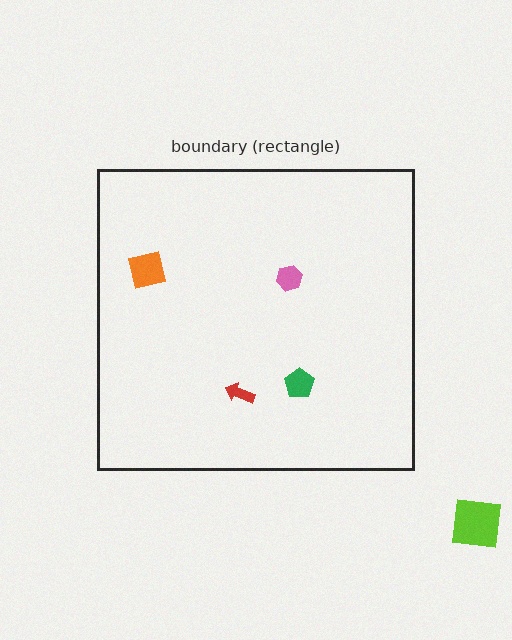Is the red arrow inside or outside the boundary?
Inside.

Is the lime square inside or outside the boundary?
Outside.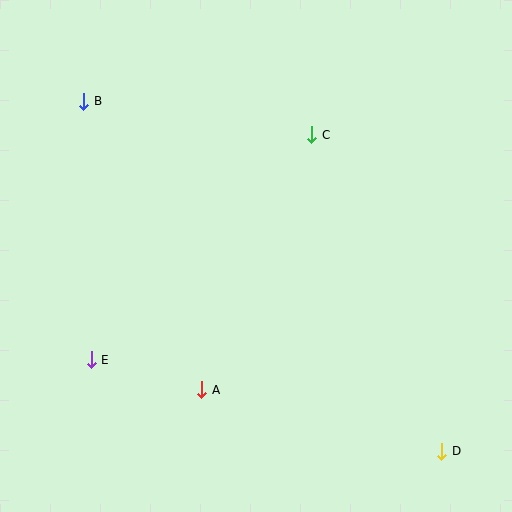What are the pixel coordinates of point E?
Point E is at (91, 360).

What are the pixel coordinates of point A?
Point A is at (202, 390).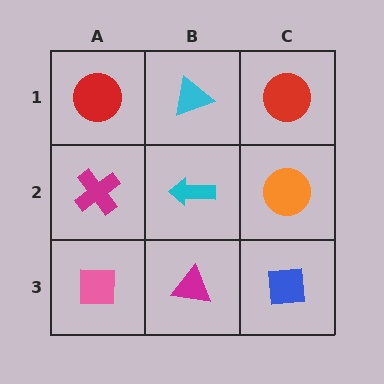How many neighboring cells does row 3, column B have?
3.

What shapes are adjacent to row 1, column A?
A magenta cross (row 2, column A), a cyan triangle (row 1, column B).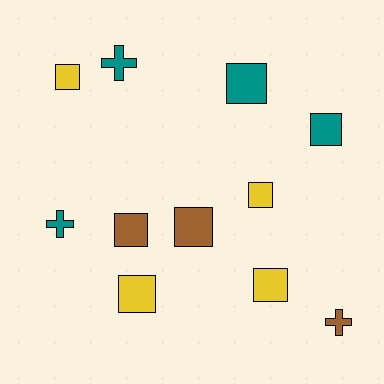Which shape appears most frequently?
Square, with 8 objects.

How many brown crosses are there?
There is 1 brown cross.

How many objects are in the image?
There are 11 objects.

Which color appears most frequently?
Teal, with 4 objects.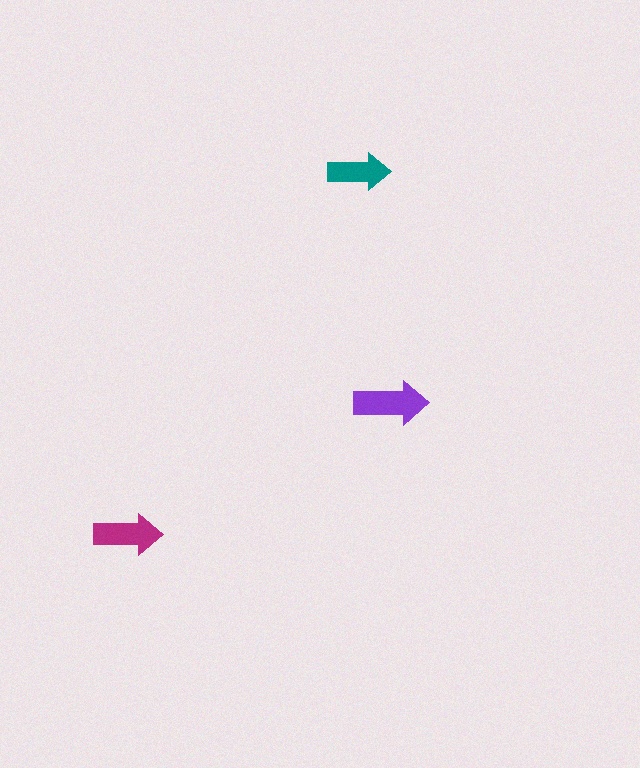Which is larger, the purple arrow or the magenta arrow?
The purple one.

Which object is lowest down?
The magenta arrow is bottommost.